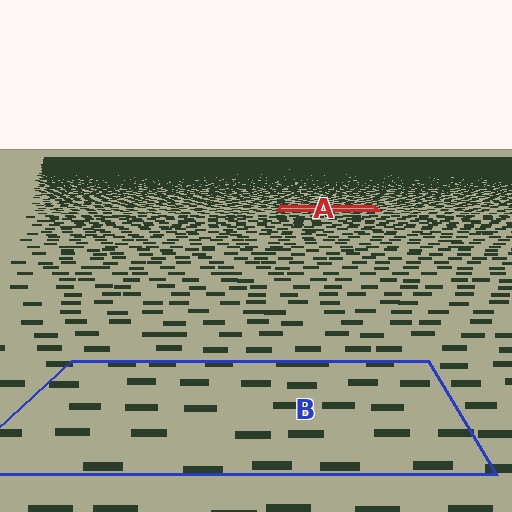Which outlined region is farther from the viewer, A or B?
Region A is farther from the viewer — the texture elements inside it appear smaller and more densely packed.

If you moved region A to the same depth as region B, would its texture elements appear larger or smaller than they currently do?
They would appear larger. At a closer depth, the same texture elements are projected at a bigger on-screen size.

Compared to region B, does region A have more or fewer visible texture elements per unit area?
Region A has more texture elements per unit area — they are packed more densely because it is farther away.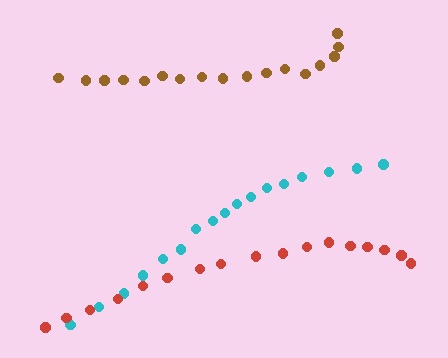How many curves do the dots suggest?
There are 3 distinct paths.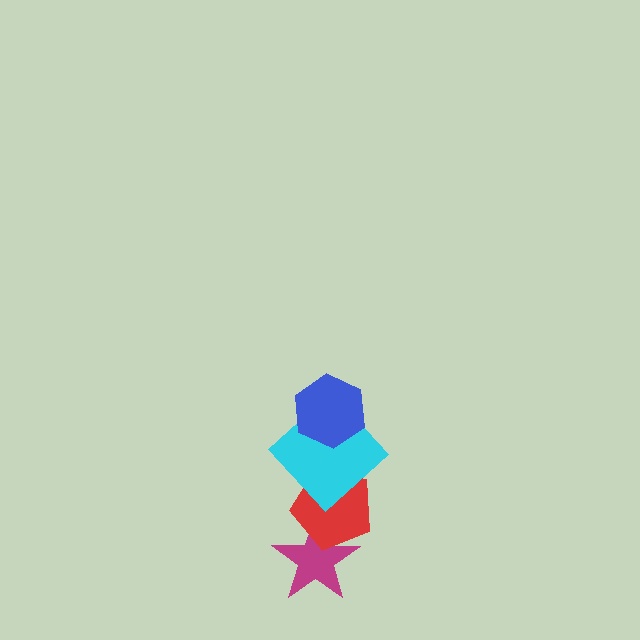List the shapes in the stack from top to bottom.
From top to bottom: the blue hexagon, the cyan diamond, the red pentagon, the magenta star.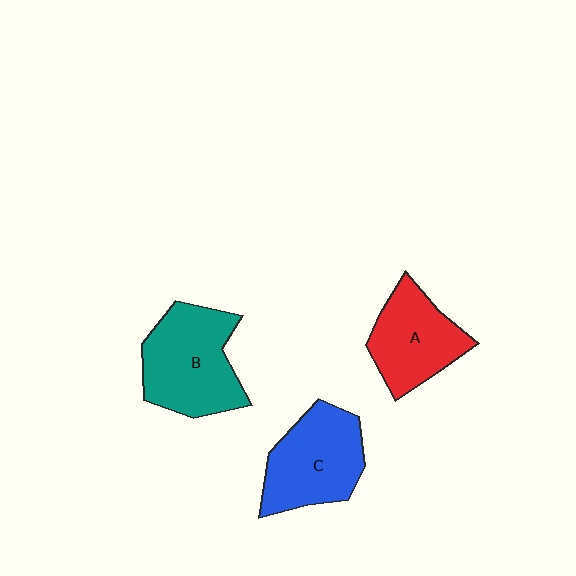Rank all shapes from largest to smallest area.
From largest to smallest: B (teal), C (blue), A (red).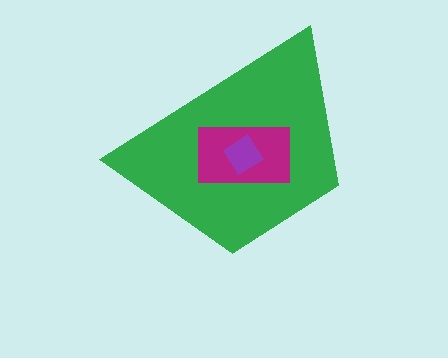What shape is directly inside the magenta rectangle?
The purple diamond.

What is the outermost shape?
The green trapezoid.